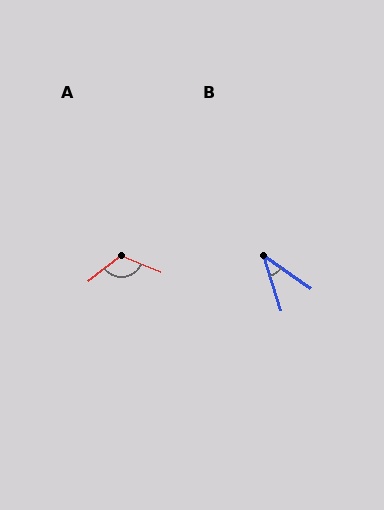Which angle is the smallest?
B, at approximately 38 degrees.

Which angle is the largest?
A, at approximately 118 degrees.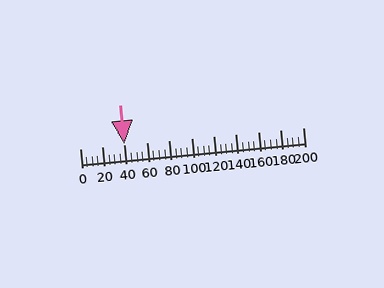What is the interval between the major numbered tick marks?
The major tick marks are spaced 20 units apart.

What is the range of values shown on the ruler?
The ruler shows values from 0 to 200.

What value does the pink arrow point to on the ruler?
The pink arrow points to approximately 40.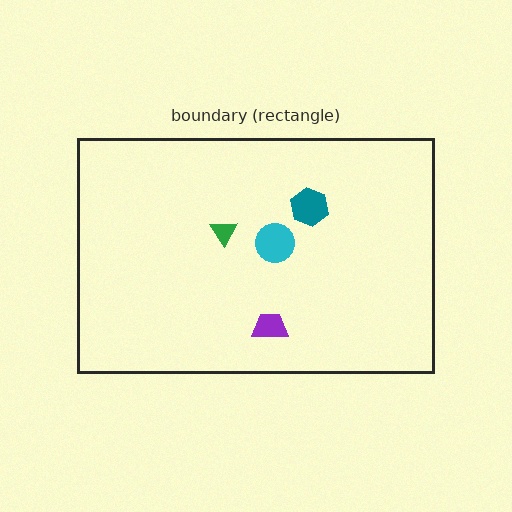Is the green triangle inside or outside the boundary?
Inside.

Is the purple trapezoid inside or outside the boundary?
Inside.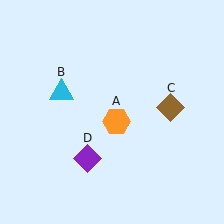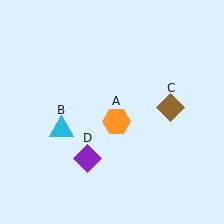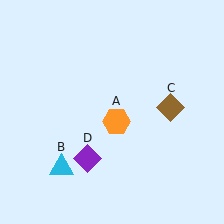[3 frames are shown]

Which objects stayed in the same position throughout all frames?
Orange hexagon (object A) and brown diamond (object C) and purple diamond (object D) remained stationary.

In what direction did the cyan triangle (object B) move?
The cyan triangle (object B) moved down.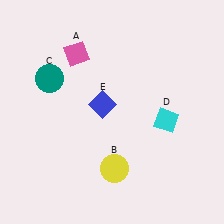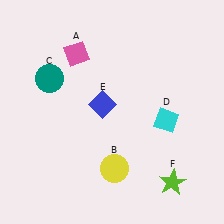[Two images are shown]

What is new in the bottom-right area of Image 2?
A lime star (F) was added in the bottom-right area of Image 2.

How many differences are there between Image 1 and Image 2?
There is 1 difference between the two images.